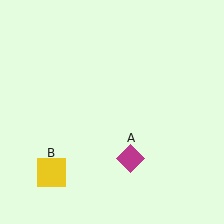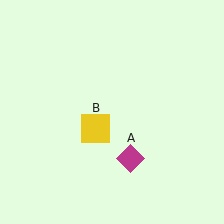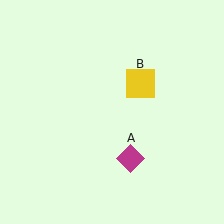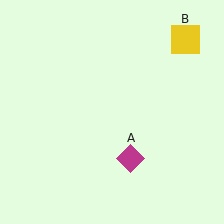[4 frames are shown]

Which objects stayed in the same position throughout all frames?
Magenta diamond (object A) remained stationary.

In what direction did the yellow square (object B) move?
The yellow square (object B) moved up and to the right.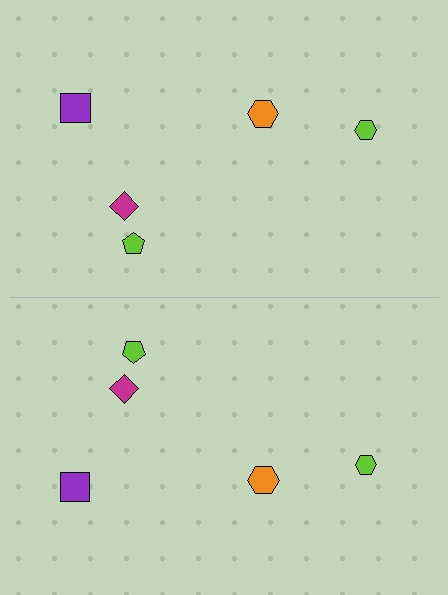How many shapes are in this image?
There are 10 shapes in this image.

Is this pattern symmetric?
Yes, this pattern has bilateral (reflection) symmetry.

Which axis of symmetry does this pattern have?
The pattern has a horizontal axis of symmetry running through the center of the image.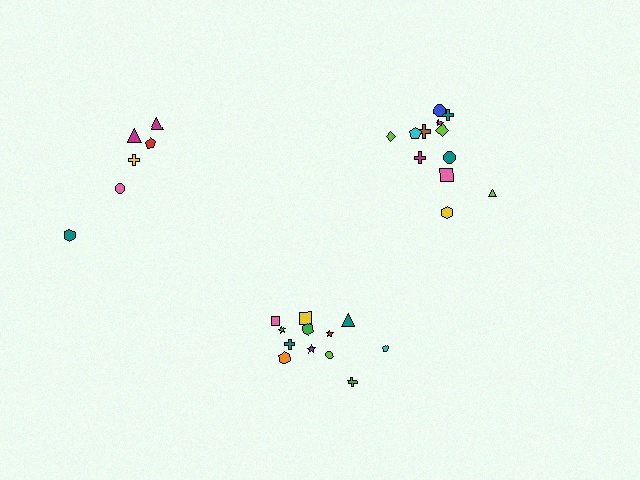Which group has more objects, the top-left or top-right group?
The top-right group.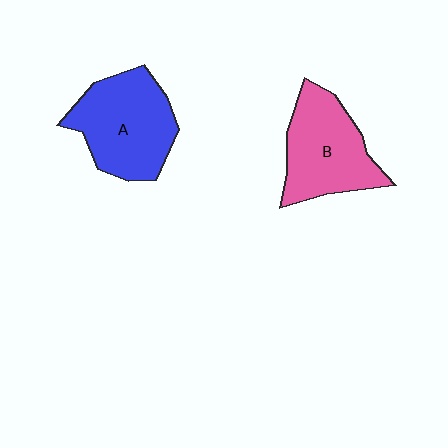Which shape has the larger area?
Shape A (blue).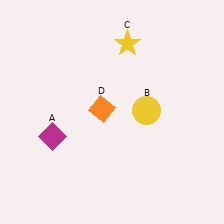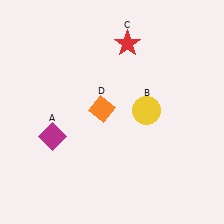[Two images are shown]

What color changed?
The star (C) changed from yellow in Image 1 to red in Image 2.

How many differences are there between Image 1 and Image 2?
There is 1 difference between the two images.